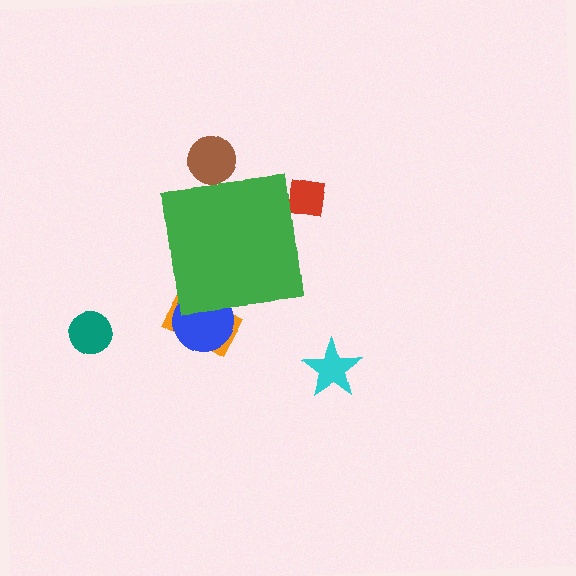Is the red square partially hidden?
Yes, the red square is partially hidden behind the green square.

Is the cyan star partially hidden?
No, the cyan star is fully visible.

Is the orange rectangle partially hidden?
Yes, the orange rectangle is partially hidden behind the green square.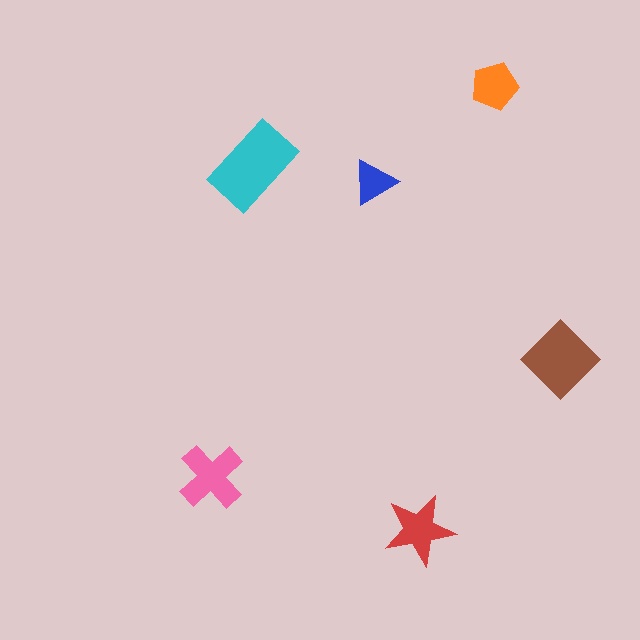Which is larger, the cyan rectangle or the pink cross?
The cyan rectangle.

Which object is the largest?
The cyan rectangle.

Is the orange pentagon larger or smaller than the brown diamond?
Smaller.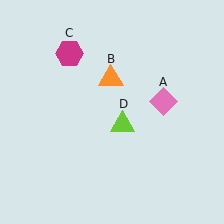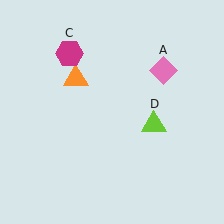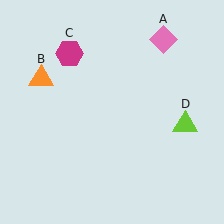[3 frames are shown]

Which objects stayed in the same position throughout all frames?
Magenta hexagon (object C) remained stationary.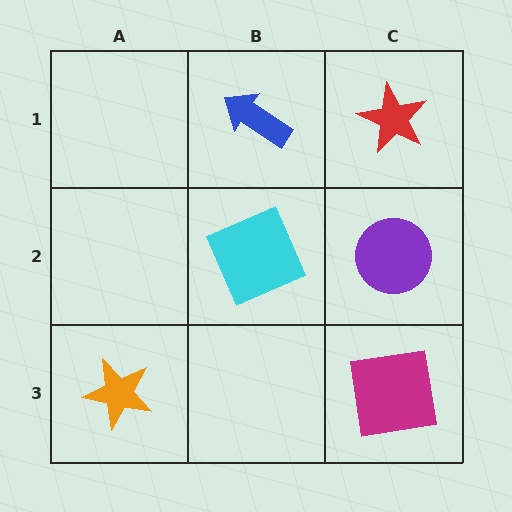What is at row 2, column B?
A cyan square.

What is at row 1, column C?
A red star.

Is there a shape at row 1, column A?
No, that cell is empty.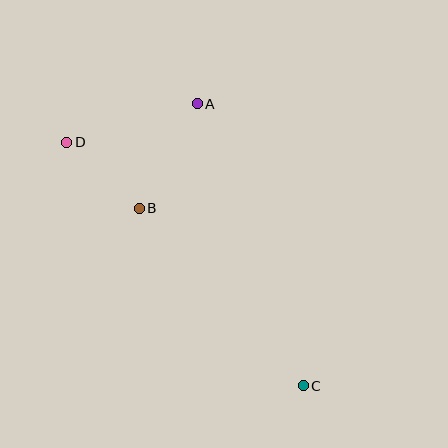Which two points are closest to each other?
Points B and D are closest to each other.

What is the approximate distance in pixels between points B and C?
The distance between B and C is approximately 242 pixels.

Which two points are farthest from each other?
Points C and D are farthest from each other.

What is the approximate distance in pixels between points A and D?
The distance between A and D is approximately 136 pixels.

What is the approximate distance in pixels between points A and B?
The distance between A and B is approximately 120 pixels.